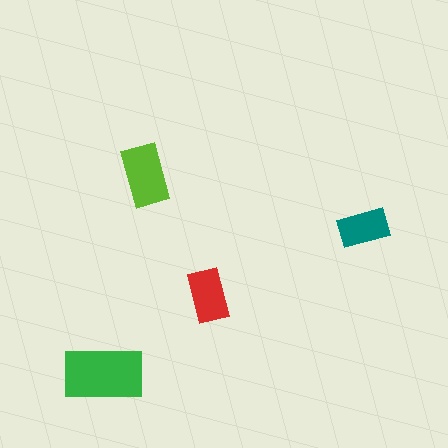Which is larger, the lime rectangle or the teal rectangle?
The lime one.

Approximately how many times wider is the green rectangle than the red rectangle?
About 1.5 times wider.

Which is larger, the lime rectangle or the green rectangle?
The green one.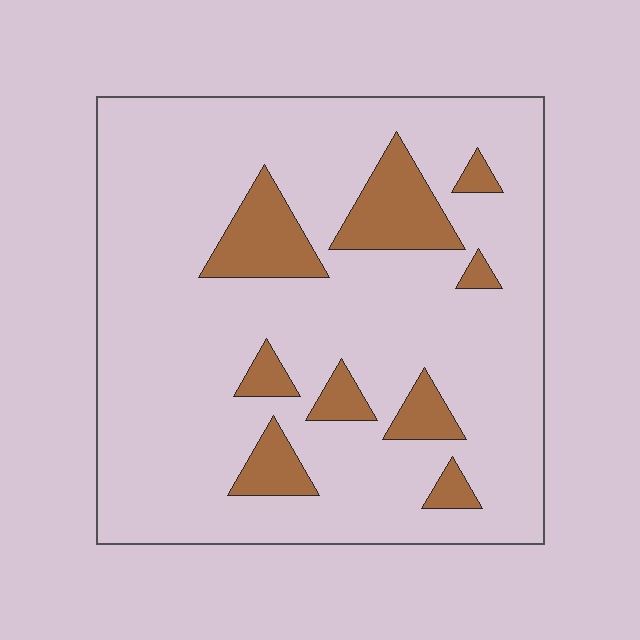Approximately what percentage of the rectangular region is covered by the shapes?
Approximately 15%.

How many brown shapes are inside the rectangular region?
9.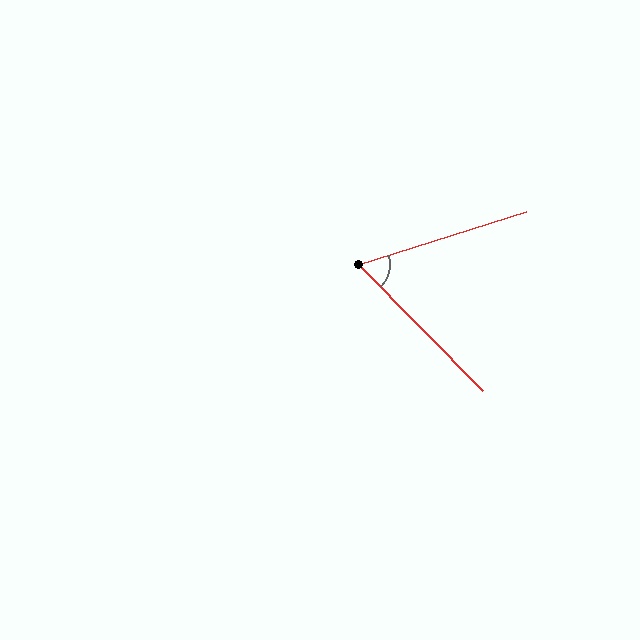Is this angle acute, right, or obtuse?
It is acute.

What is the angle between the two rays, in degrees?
Approximately 63 degrees.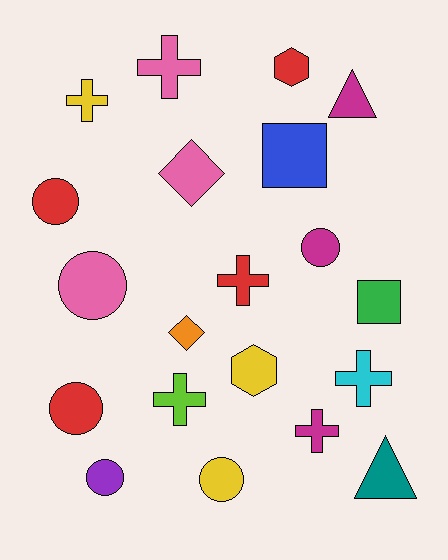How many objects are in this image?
There are 20 objects.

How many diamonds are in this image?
There are 2 diamonds.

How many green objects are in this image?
There is 1 green object.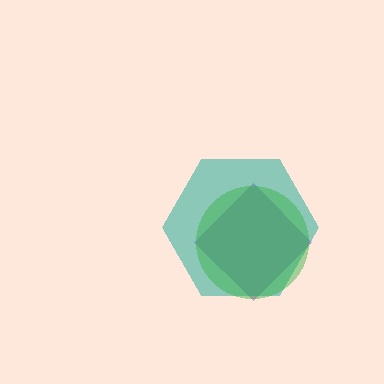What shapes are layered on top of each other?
The layered shapes are: a purple diamond, a teal hexagon, a green circle.